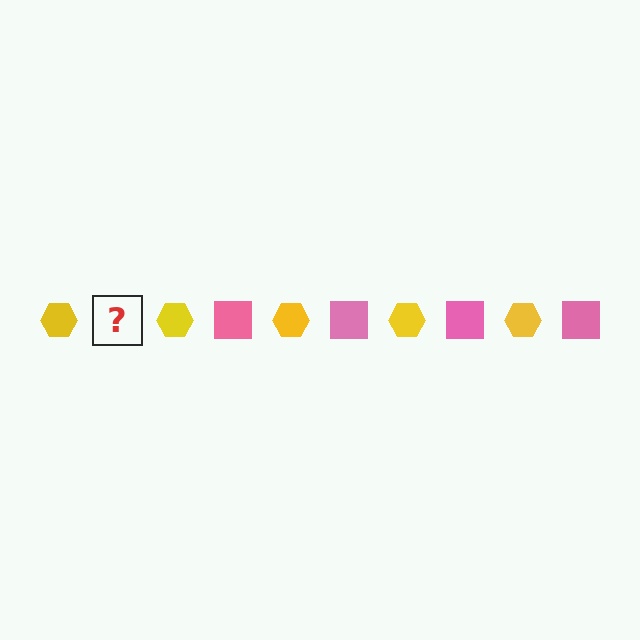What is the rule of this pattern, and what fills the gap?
The rule is that the pattern alternates between yellow hexagon and pink square. The gap should be filled with a pink square.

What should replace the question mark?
The question mark should be replaced with a pink square.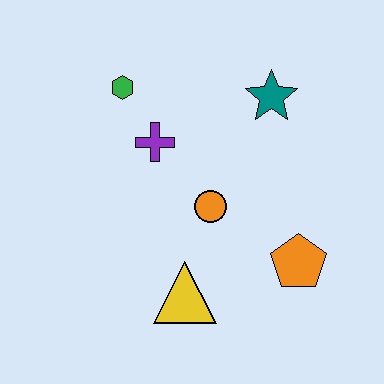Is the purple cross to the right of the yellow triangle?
No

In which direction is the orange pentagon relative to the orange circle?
The orange pentagon is to the right of the orange circle.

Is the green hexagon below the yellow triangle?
No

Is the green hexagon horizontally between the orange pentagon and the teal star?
No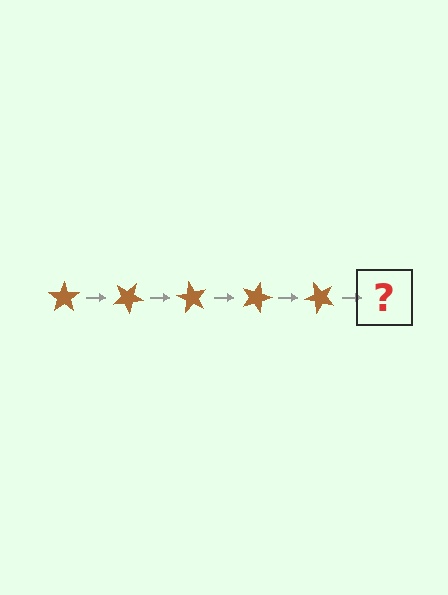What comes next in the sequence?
The next element should be a brown star rotated 150 degrees.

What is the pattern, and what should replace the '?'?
The pattern is that the star rotates 30 degrees each step. The '?' should be a brown star rotated 150 degrees.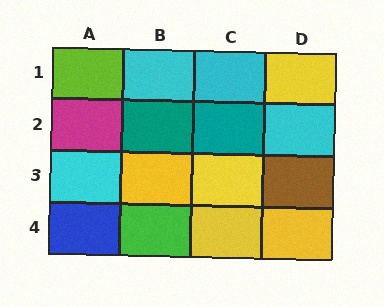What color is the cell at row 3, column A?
Cyan.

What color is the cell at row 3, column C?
Yellow.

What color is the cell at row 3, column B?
Yellow.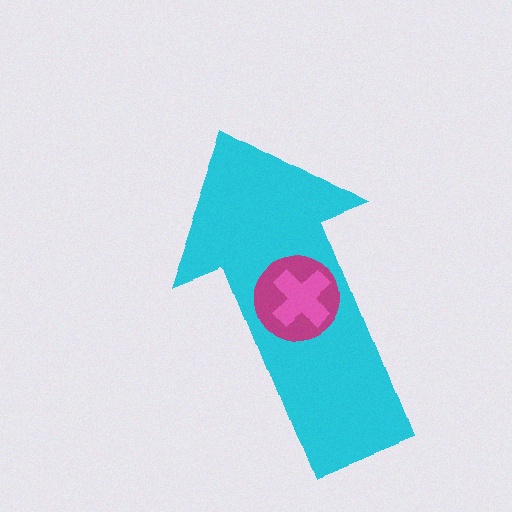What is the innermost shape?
The pink cross.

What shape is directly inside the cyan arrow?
The magenta circle.